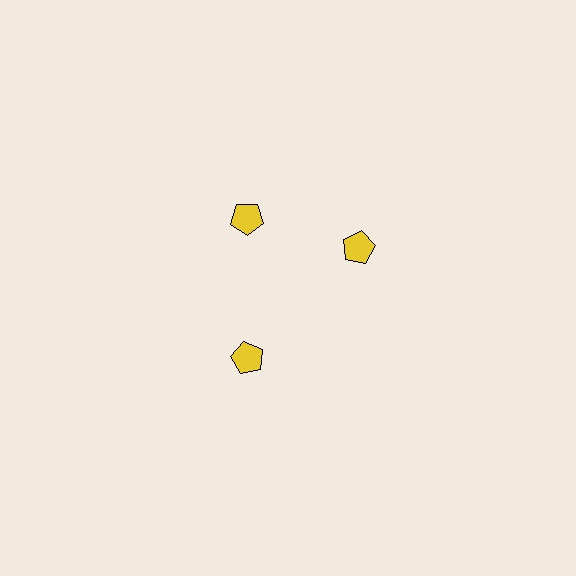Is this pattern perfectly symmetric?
No. The 3 yellow pentagons are arranged in a ring, but one element near the 3 o'clock position is rotated out of alignment along the ring, breaking the 3-fold rotational symmetry.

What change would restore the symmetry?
The symmetry would be restored by rotating it back into even spacing with its neighbors so that all 3 pentagons sit at equal angles and equal distance from the center.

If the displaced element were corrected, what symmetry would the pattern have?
It would have 3-fold rotational symmetry — the pattern would map onto itself every 120 degrees.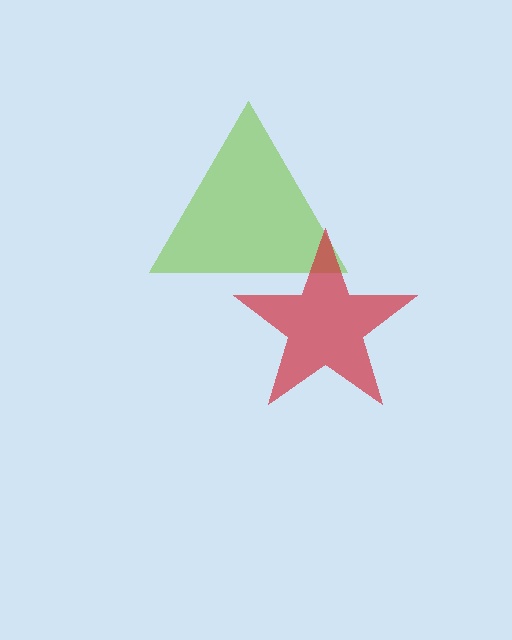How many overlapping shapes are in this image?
There are 2 overlapping shapes in the image.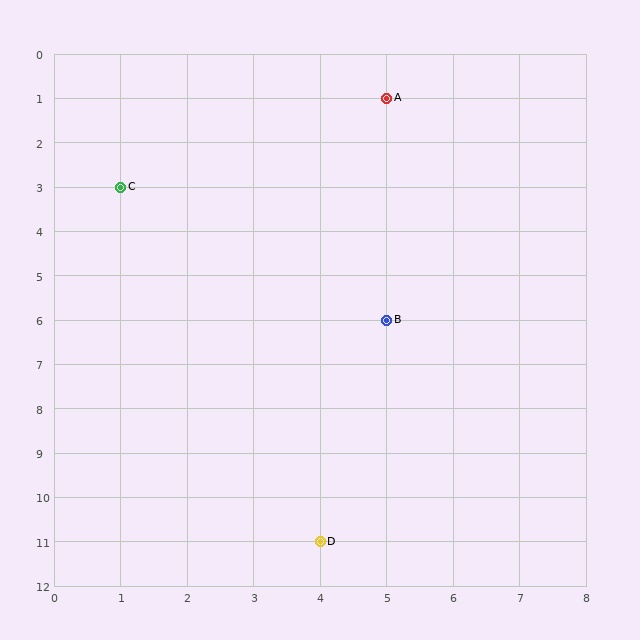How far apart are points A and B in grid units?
Points A and B are 5 rows apart.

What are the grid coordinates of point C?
Point C is at grid coordinates (1, 3).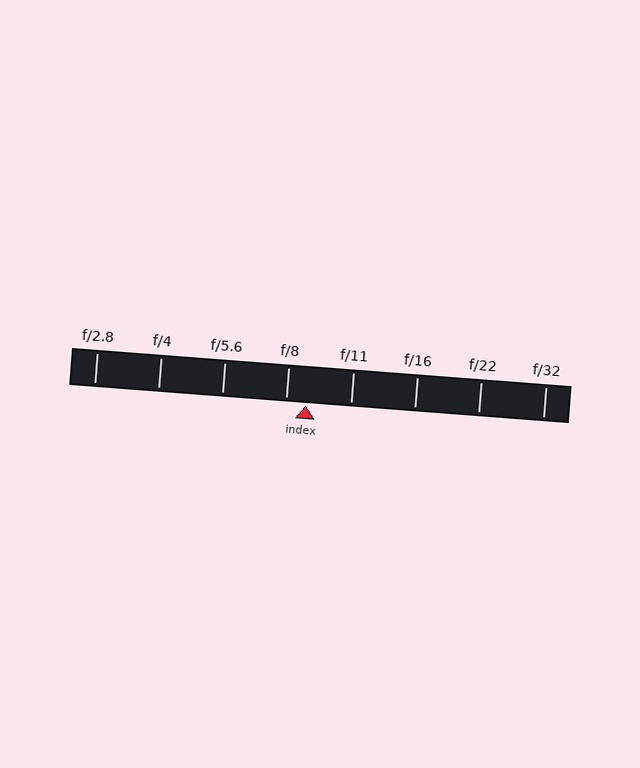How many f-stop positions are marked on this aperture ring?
There are 8 f-stop positions marked.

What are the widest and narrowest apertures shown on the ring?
The widest aperture shown is f/2.8 and the narrowest is f/32.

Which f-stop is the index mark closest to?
The index mark is closest to f/8.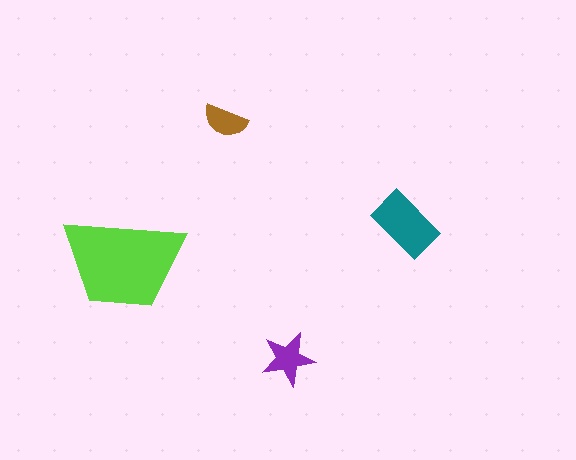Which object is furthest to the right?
The teal rectangle is rightmost.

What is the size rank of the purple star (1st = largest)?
3rd.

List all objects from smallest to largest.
The brown semicircle, the purple star, the teal rectangle, the lime trapezoid.